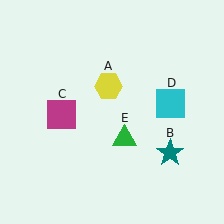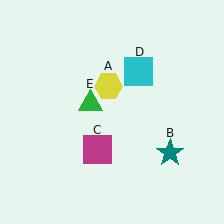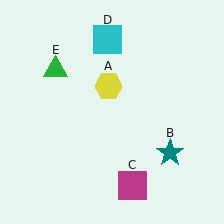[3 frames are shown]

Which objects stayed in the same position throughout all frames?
Yellow hexagon (object A) and teal star (object B) remained stationary.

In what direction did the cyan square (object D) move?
The cyan square (object D) moved up and to the left.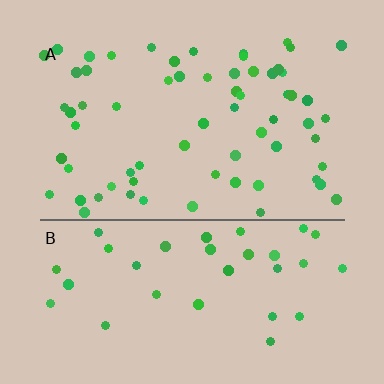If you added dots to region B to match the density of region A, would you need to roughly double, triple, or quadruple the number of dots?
Approximately double.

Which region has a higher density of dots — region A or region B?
A (the top).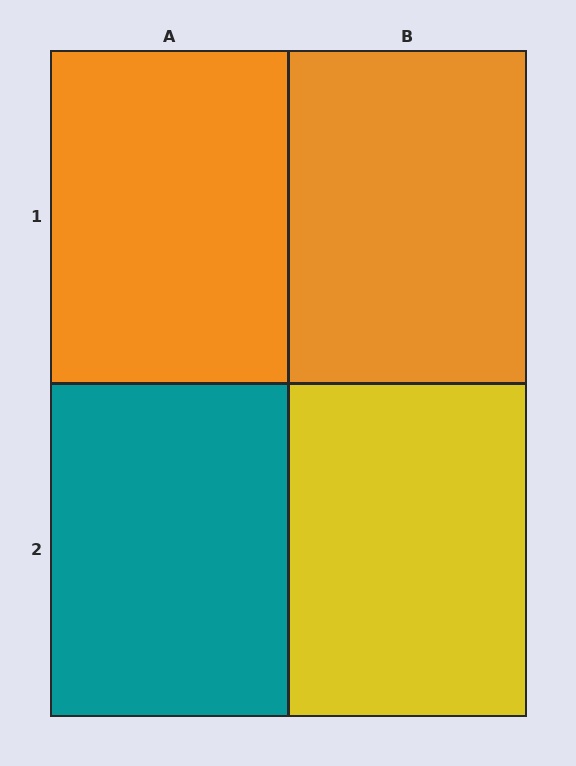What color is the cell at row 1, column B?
Orange.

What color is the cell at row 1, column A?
Orange.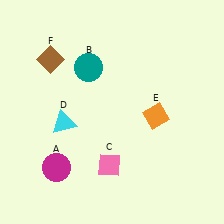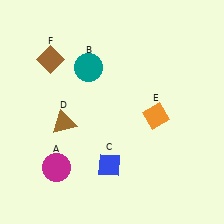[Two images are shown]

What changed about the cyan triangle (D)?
In Image 1, D is cyan. In Image 2, it changed to brown.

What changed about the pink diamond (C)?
In Image 1, C is pink. In Image 2, it changed to blue.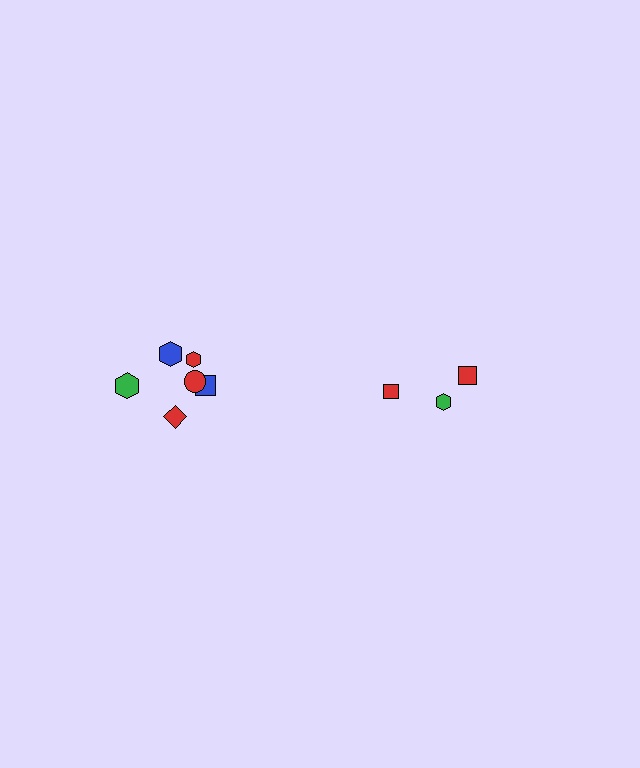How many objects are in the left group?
There are 6 objects.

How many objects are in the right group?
There are 3 objects.